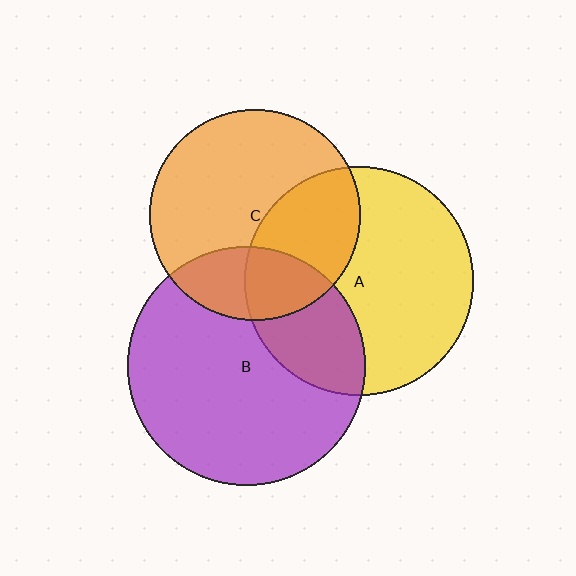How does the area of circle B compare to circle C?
Approximately 1.3 times.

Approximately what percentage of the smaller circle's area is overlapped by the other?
Approximately 25%.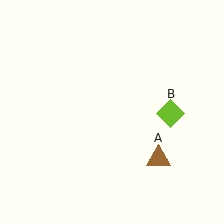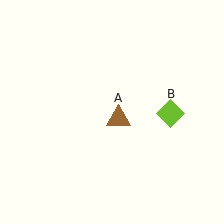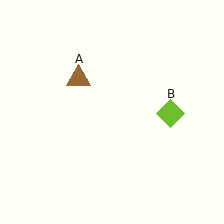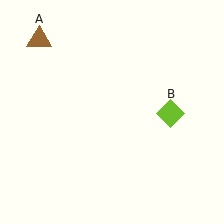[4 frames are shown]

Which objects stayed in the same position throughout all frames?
Lime diamond (object B) remained stationary.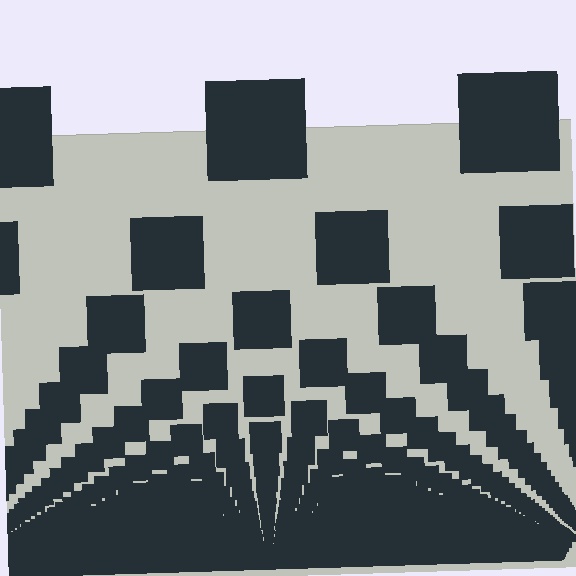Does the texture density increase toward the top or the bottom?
Density increases toward the bottom.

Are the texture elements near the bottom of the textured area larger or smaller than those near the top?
Smaller. The gradient is inverted — elements near the bottom are smaller and denser.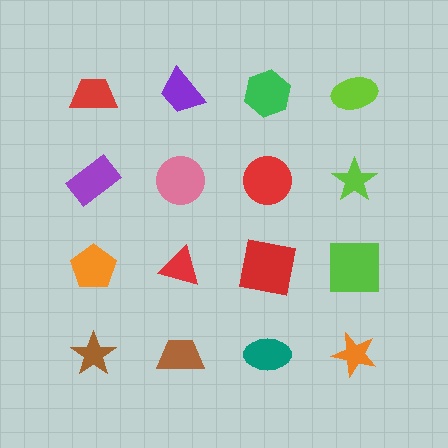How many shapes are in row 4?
4 shapes.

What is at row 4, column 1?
A brown star.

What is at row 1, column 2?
A purple trapezoid.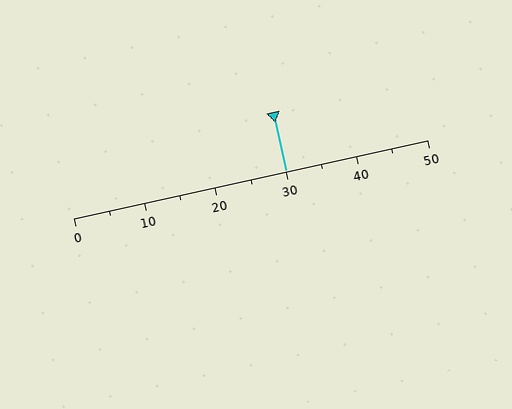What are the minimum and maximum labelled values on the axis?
The axis runs from 0 to 50.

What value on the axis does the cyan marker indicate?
The marker indicates approximately 30.